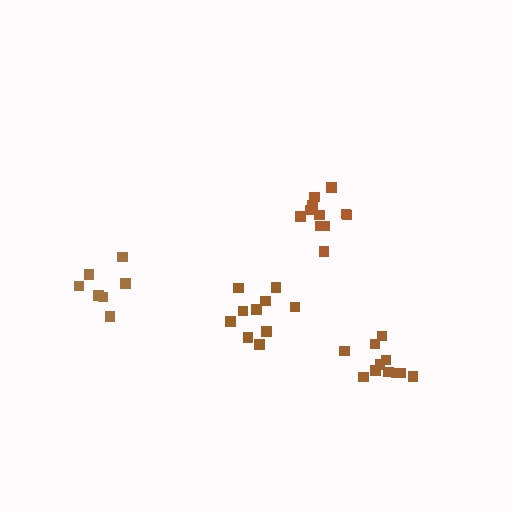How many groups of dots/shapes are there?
There are 4 groups.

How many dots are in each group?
Group 1: 11 dots, Group 2: 7 dots, Group 3: 11 dots, Group 4: 10 dots (39 total).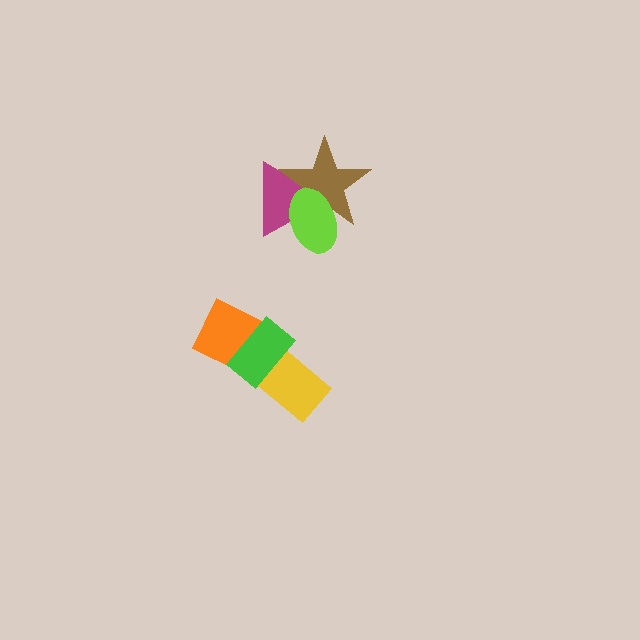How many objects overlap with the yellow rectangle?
1 object overlaps with the yellow rectangle.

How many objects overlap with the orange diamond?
1 object overlaps with the orange diamond.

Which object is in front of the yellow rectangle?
The green rectangle is in front of the yellow rectangle.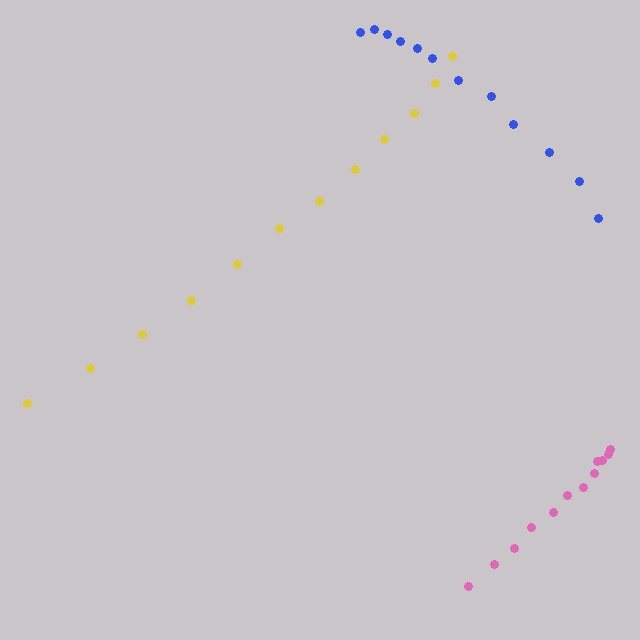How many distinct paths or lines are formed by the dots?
There are 3 distinct paths.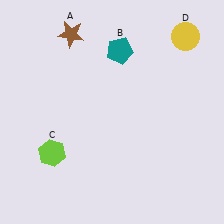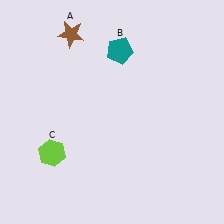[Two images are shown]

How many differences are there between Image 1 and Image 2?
There is 1 difference between the two images.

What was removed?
The yellow circle (D) was removed in Image 2.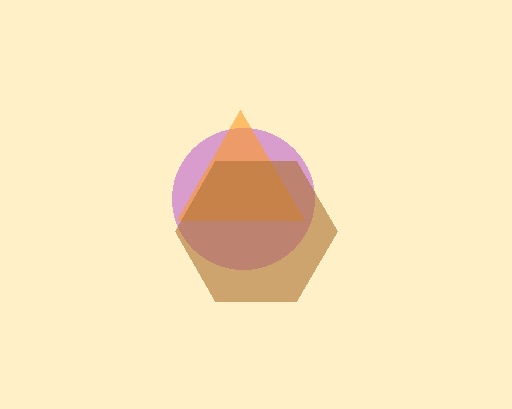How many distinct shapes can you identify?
There are 3 distinct shapes: a purple circle, an orange triangle, a brown hexagon.